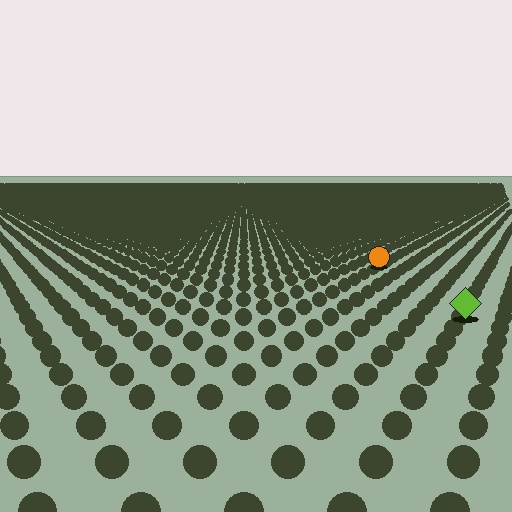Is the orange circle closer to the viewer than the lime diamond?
No. The lime diamond is closer — you can tell from the texture gradient: the ground texture is coarser near it.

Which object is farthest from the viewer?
The orange circle is farthest from the viewer. It appears smaller and the ground texture around it is denser.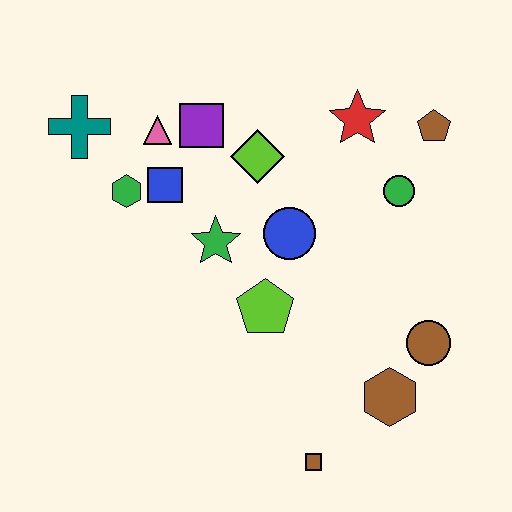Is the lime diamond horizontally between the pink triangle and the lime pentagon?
Yes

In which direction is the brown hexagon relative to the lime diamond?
The brown hexagon is below the lime diamond.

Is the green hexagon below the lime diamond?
Yes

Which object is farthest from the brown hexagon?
The teal cross is farthest from the brown hexagon.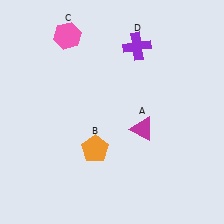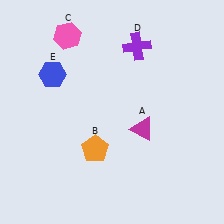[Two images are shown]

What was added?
A blue hexagon (E) was added in Image 2.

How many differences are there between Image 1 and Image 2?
There is 1 difference between the two images.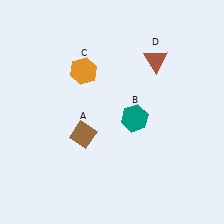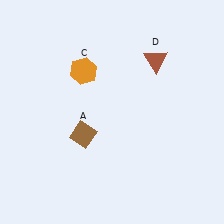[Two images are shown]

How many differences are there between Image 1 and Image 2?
There is 1 difference between the two images.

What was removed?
The teal hexagon (B) was removed in Image 2.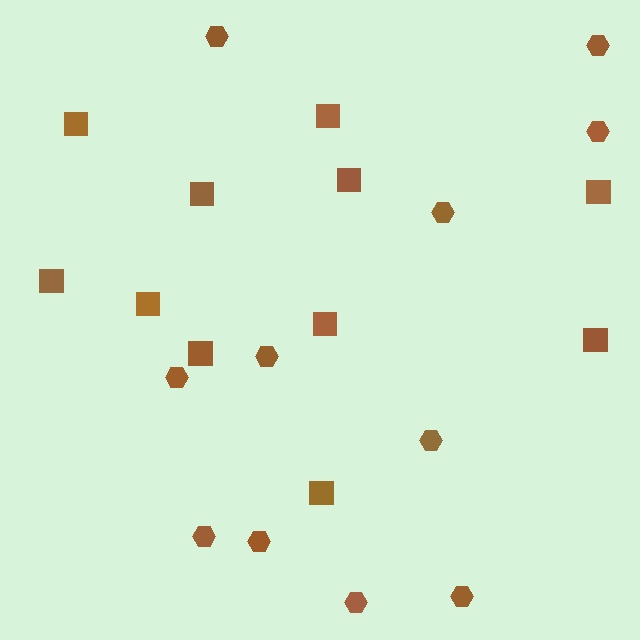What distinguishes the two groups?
There are 2 groups: one group of hexagons (11) and one group of squares (11).